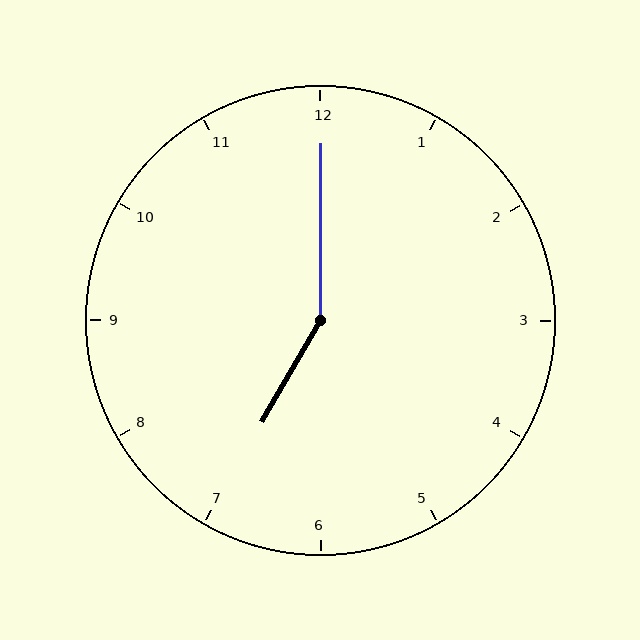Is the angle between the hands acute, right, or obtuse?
It is obtuse.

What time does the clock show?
7:00.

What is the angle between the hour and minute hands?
Approximately 150 degrees.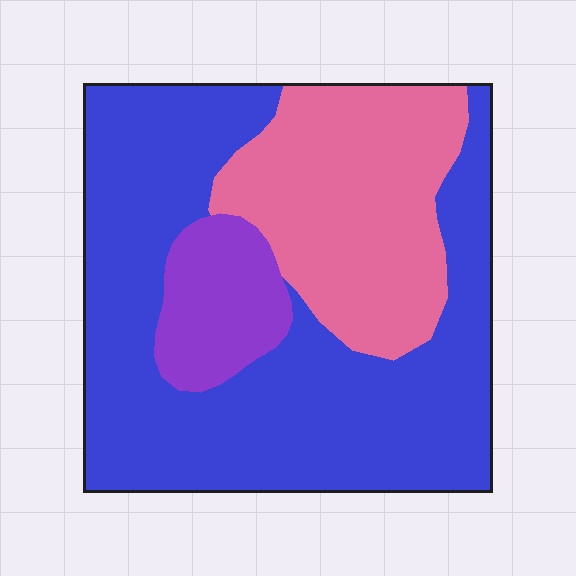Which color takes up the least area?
Purple, at roughly 10%.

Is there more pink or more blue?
Blue.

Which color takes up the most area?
Blue, at roughly 60%.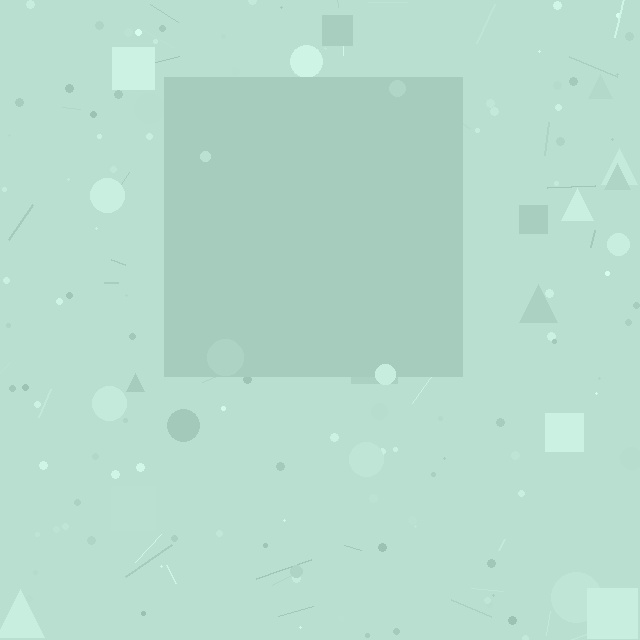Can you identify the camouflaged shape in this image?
The camouflaged shape is a square.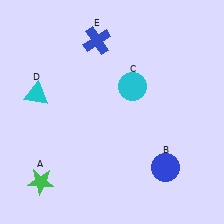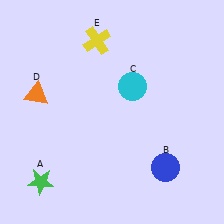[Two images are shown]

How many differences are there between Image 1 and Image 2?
There are 2 differences between the two images.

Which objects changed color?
D changed from cyan to orange. E changed from blue to yellow.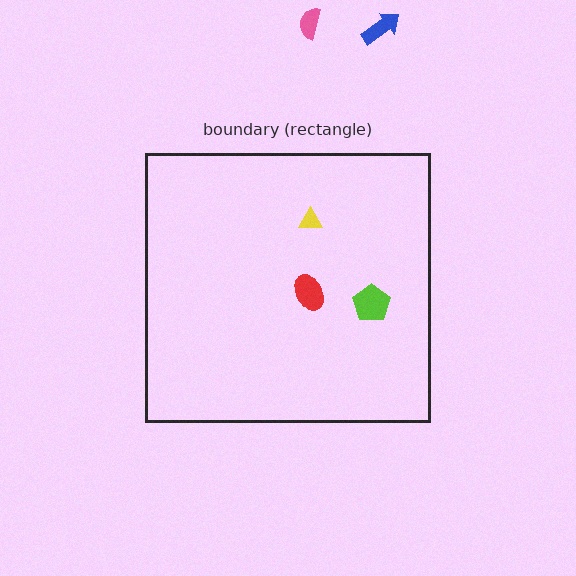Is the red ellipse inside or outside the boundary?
Inside.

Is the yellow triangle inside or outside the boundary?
Inside.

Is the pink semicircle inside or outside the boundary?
Outside.